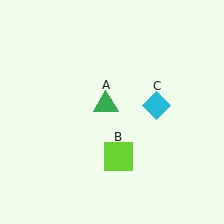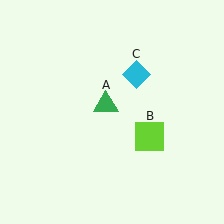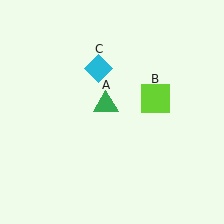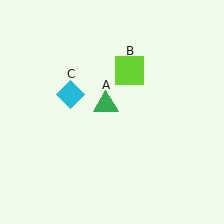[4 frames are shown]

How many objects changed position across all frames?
2 objects changed position: lime square (object B), cyan diamond (object C).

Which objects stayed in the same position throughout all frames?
Green triangle (object A) remained stationary.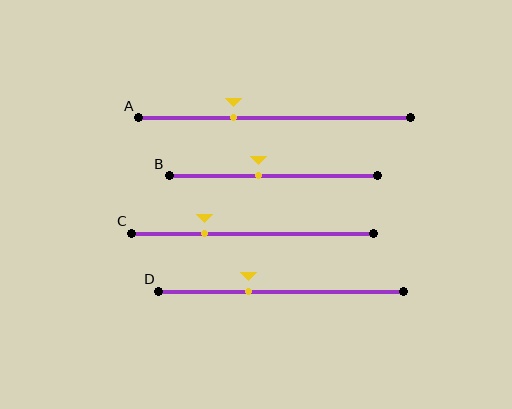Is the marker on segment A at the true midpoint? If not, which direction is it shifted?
No, the marker on segment A is shifted to the left by about 15% of the segment length.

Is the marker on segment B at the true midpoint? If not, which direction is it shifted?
No, the marker on segment B is shifted to the left by about 7% of the segment length.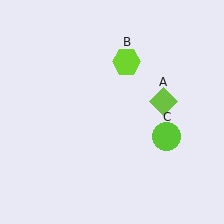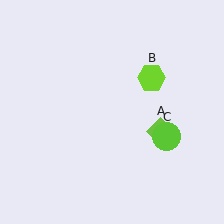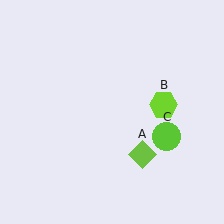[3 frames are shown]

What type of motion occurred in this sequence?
The lime diamond (object A), lime hexagon (object B) rotated clockwise around the center of the scene.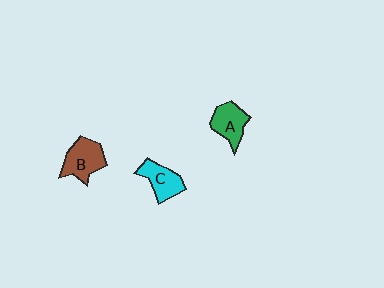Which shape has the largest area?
Shape B (brown).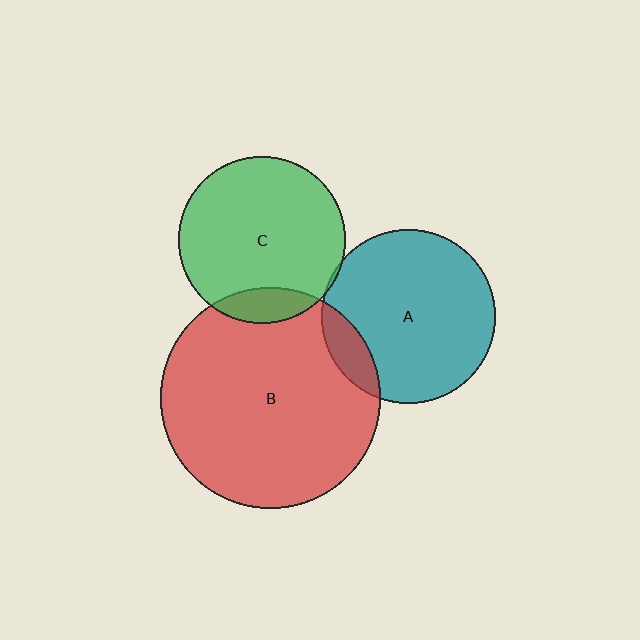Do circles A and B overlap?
Yes.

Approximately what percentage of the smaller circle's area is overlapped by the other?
Approximately 10%.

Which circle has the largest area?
Circle B (red).